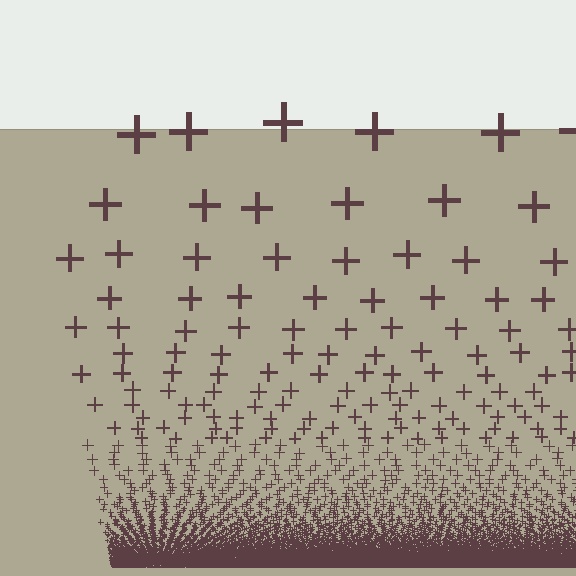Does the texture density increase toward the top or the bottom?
Density increases toward the bottom.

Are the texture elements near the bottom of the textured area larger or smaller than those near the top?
Smaller. The gradient is inverted — elements near the bottom are smaller and denser.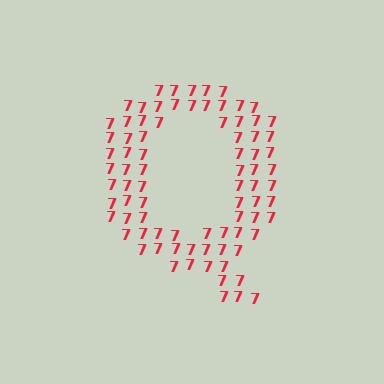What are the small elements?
The small elements are digit 7's.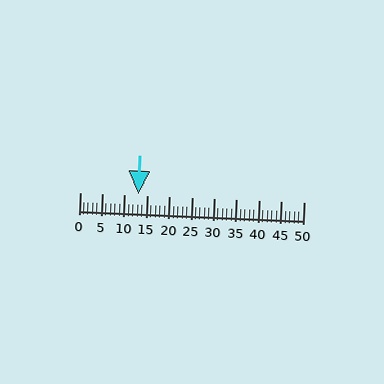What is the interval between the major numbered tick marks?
The major tick marks are spaced 5 units apart.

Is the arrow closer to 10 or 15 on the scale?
The arrow is closer to 15.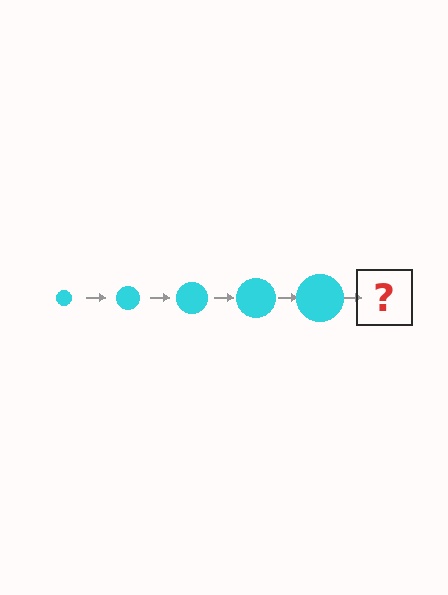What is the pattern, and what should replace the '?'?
The pattern is that the circle gets progressively larger each step. The '?' should be a cyan circle, larger than the previous one.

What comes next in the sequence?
The next element should be a cyan circle, larger than the previous one.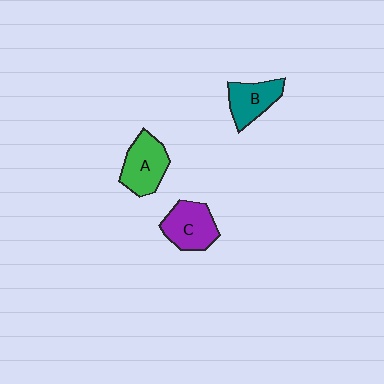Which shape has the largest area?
Shape A (green).